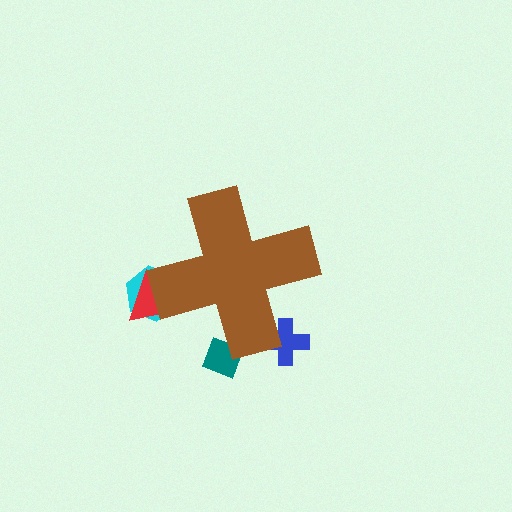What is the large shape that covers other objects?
A brown cross.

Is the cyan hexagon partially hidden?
Yes, the cyan hexagon is partially hidden behind the brown cross.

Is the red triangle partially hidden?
Yes, the red triangle is partially hidden behind the brown cross.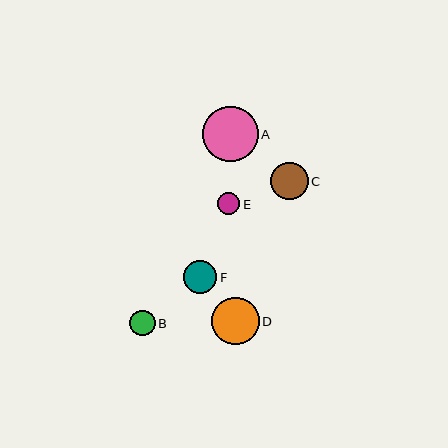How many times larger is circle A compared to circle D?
Circle A is approximately 1.2 times the size of circle D.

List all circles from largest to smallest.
From largest to smallest: A, D, C, F, B, E.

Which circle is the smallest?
Circle E is the smallest with a size of approximately 22 pixels.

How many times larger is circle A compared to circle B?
Circle A is approximately 2.2 times the size of circle B.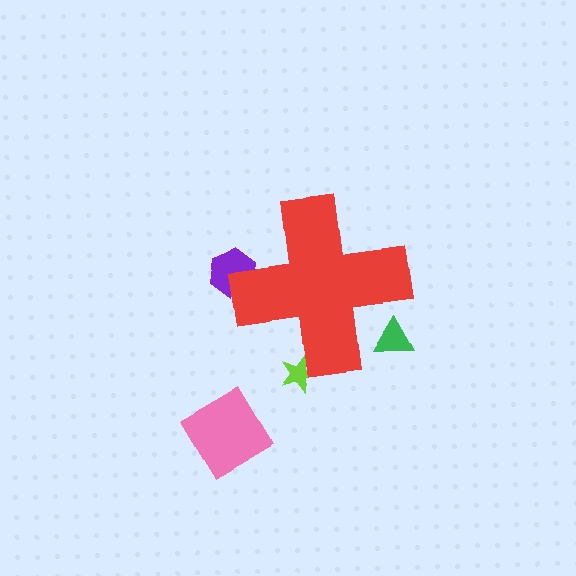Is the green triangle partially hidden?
Yes, the green triangle is partially hidden behind the red cross.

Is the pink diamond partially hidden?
No, the pink diamond is fully visible.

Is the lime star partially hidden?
Yes, the lime star is partially hidden behind the red cross.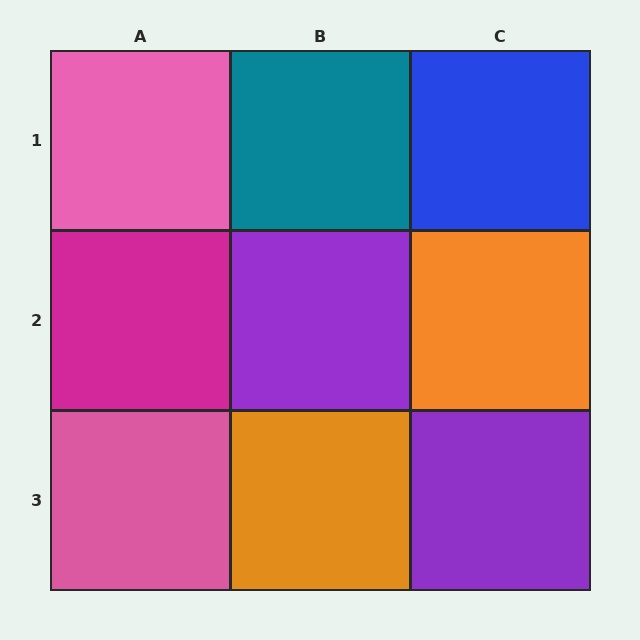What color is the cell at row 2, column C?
Orange.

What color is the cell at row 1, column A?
Pink.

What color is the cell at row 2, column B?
Purple.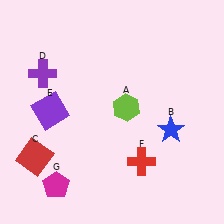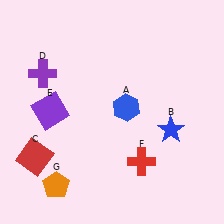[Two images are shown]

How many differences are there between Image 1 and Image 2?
There are 2 differences between the two images.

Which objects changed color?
A changed from lime to blue. G changed from magenta to orange.